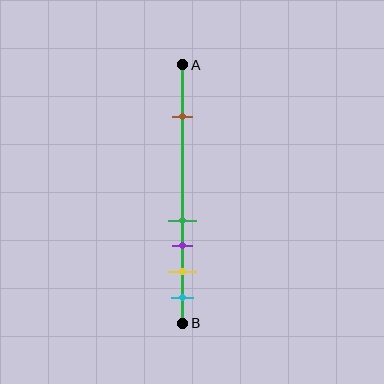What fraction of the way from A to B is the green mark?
The green mark is approximately 60% (0.6) of the way from A to B.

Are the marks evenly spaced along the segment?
No, the marks are not evenly spaced.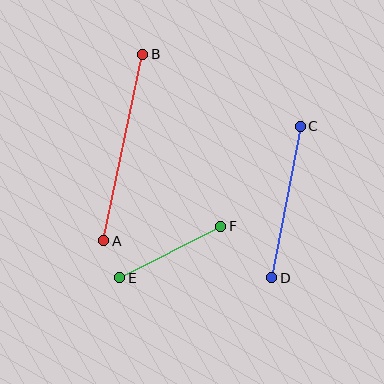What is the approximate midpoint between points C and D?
The midpoint is at approximately (286, 202) pixels.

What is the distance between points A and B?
The distance is approximately 190 pixels.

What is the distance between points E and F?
The distance is approximately 114 pixels.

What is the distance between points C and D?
The distance is approximately 154 pixels.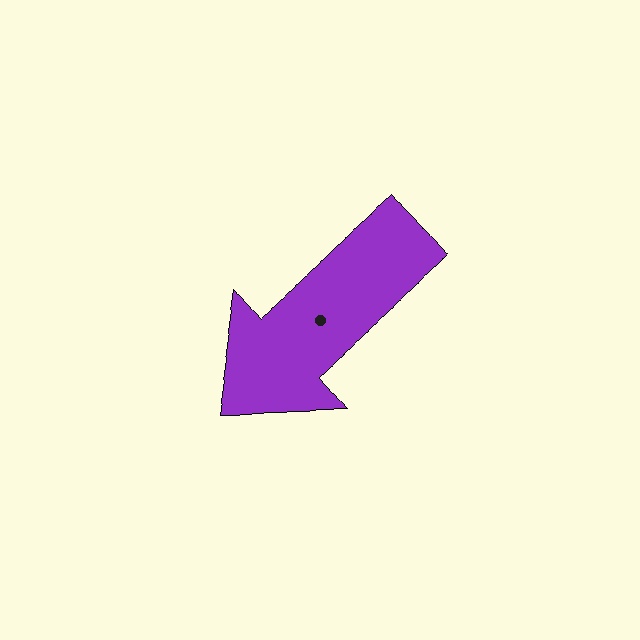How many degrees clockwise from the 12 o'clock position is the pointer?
Approximately 229 degrees.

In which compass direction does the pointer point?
Southwest.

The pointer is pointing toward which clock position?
Roughly 8 o'clock.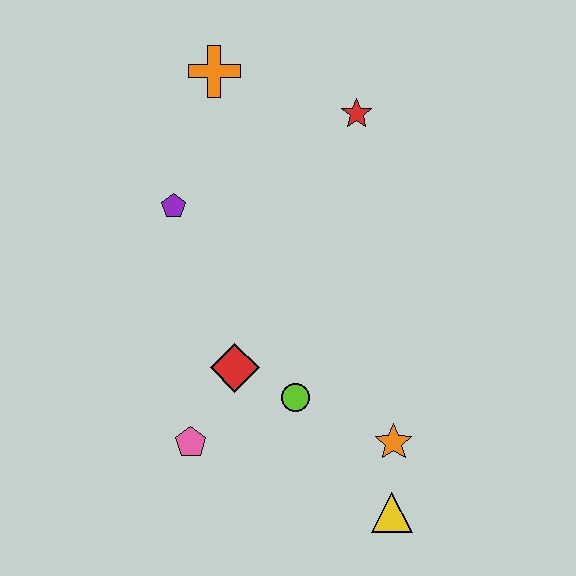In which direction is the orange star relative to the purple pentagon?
The orange star is below the purple pentagon.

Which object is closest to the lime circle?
The red diamond is closest to the lime circle.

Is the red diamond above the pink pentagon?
Yes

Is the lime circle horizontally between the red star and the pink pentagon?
Yes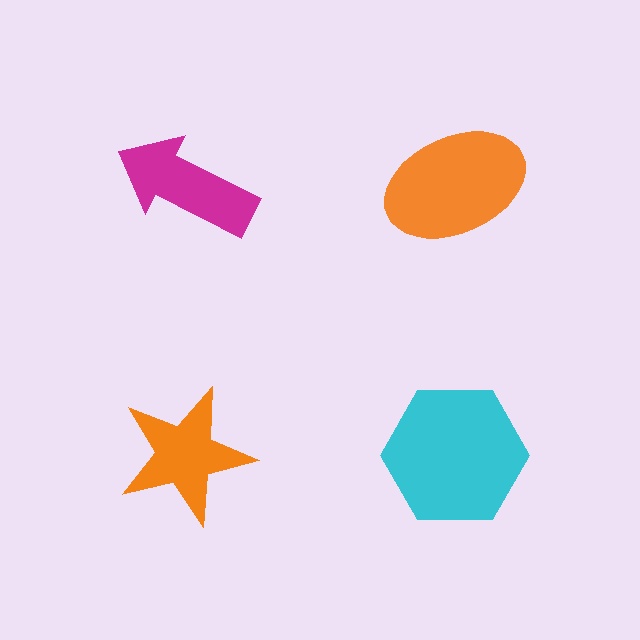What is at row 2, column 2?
A cyan hexagon.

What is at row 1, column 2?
An orange ellipse.